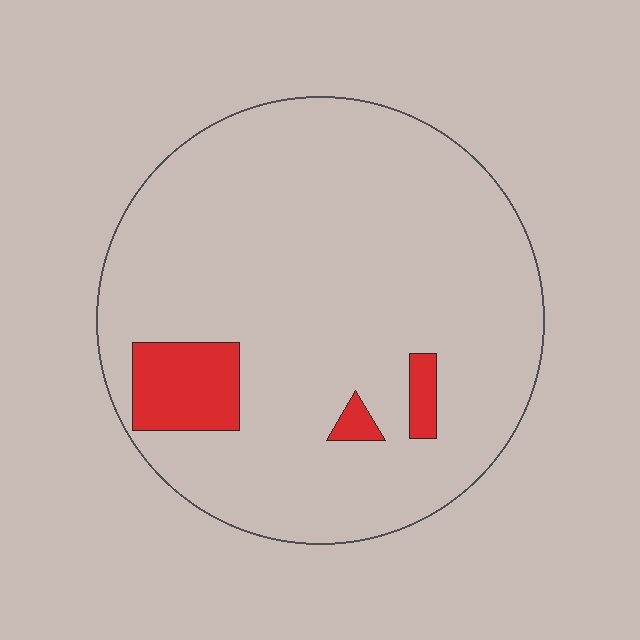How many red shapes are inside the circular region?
3.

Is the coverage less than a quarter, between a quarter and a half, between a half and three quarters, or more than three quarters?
Less than a quarter.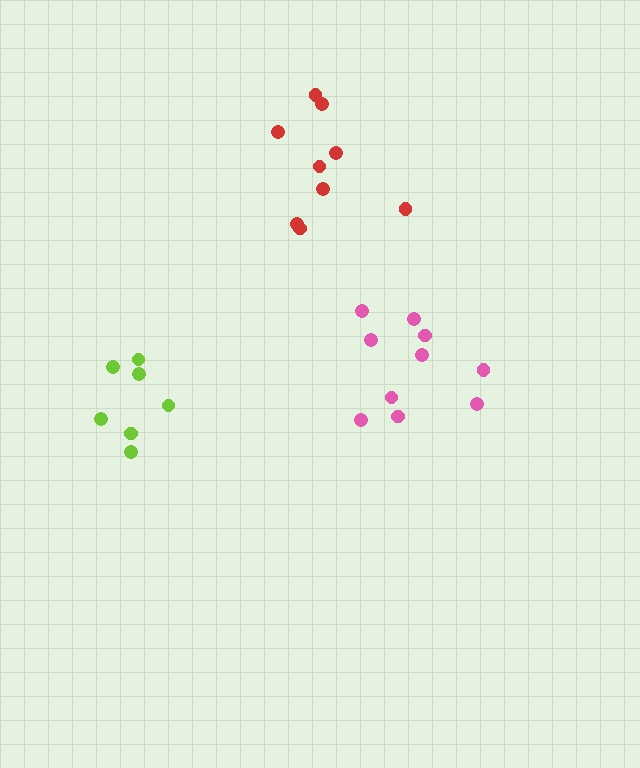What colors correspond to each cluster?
The clusters are colored: red, lime, pink.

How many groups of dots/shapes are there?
There are 3 groups.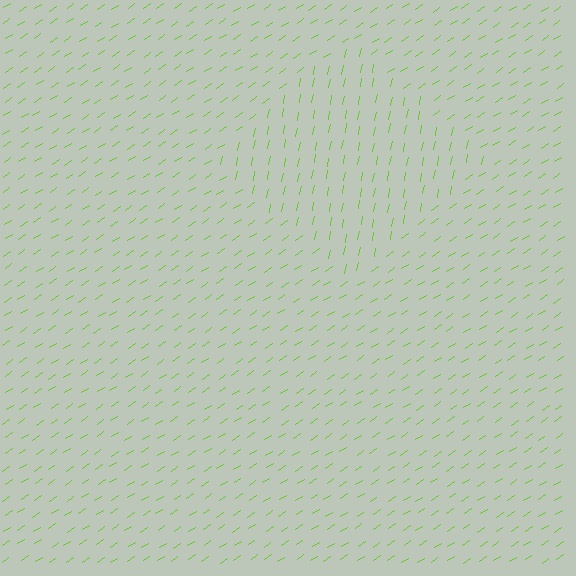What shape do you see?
I see a diamond.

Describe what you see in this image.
The image is filled with small lime line segments. A diamond region in the image has lines oriented differently from the surrounding lines, creating a visible texture boundary.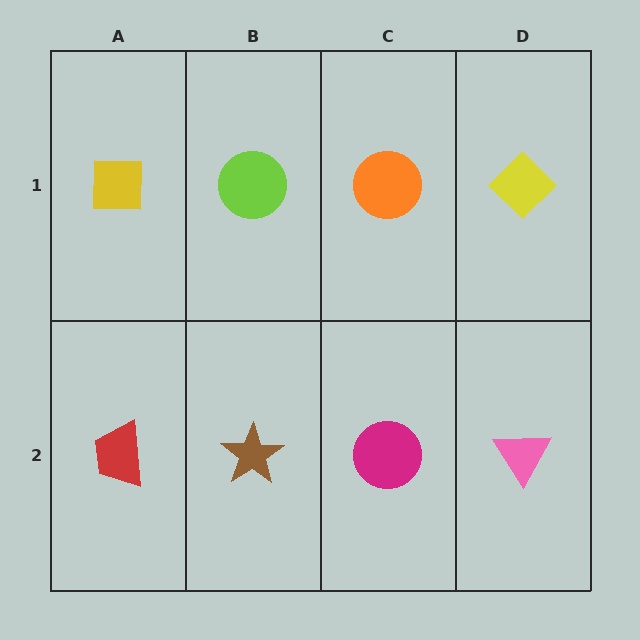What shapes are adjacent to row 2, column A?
A yellow square (row 1, column A), a brown star (row 2, column B).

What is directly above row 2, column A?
A yellow square.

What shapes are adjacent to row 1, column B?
A brown star (row 2, column B), a yellow square (row 1, column A), an orange circle (row 1, column C).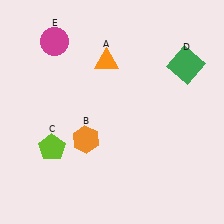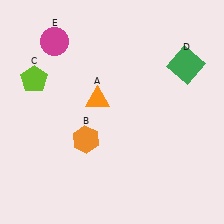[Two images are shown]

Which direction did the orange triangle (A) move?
The orange triangle (A) moved down.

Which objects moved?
The objects that moved are: the orange triangle (A), the lime pentagon (C).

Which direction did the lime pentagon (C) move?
The lime pentagon (C) moved up.